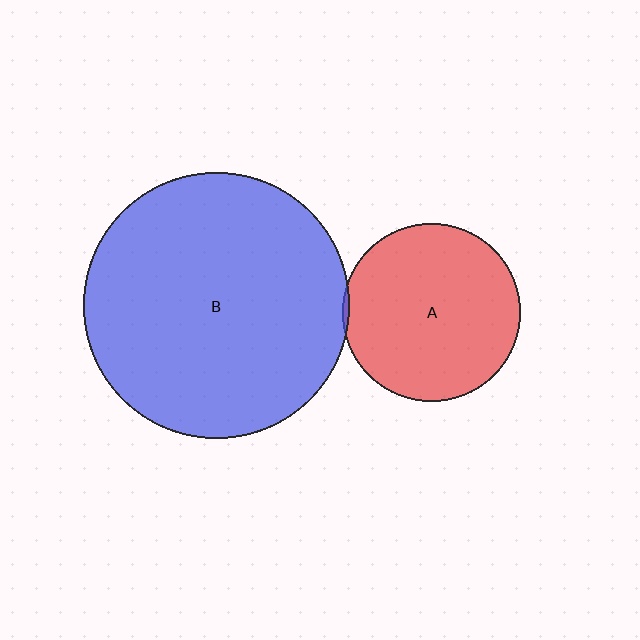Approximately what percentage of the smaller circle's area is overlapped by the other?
Approximately 5%.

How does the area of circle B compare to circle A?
Approximately 2.2 times.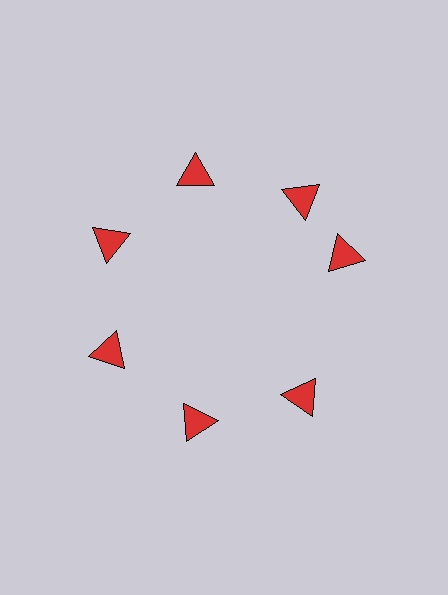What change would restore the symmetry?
The symmetry would be restored by rotating it back into even spacing with its neighbors so that all 7 triangles sit at equal angles and equal distance from the center.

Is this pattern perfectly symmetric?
No. The 7 red triangles are arranged in a ring, but one element near the 3 o'clock position is rotated out of alignment along the ring, breaking the 7-fold rotational symmetry.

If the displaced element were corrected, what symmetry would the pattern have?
It would have 7-fold rotational symmetry — the pattern would map onto itself every 51 degrees.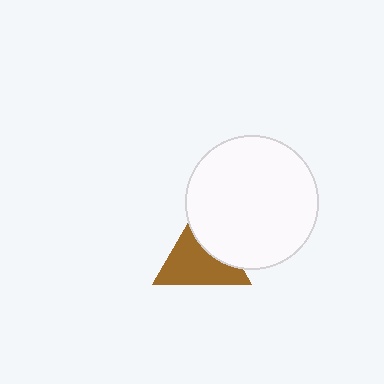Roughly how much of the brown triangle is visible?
Most of it is visible (roughly 65%).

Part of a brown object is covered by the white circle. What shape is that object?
It is a triangle.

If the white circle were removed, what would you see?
You would see the complete brown triangle.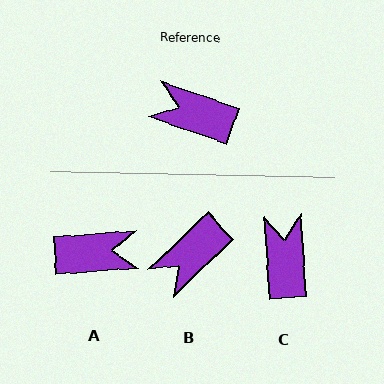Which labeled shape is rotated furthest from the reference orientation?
A, about 157 degrees away.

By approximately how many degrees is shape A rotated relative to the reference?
Approximately 157 degrees clockwise.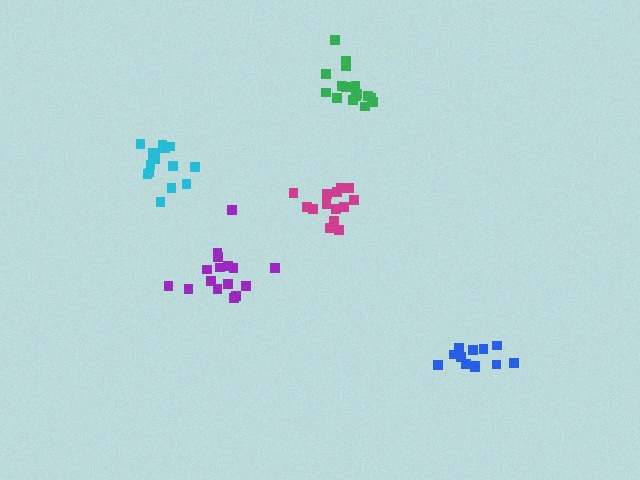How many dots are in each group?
Group 1: 16 dots, Group 2: 16 dots, Group 3: 16 dots, Group 4: 13 dots, Group 5: 14 dots (75 total).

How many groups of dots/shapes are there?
There are 5 groups.